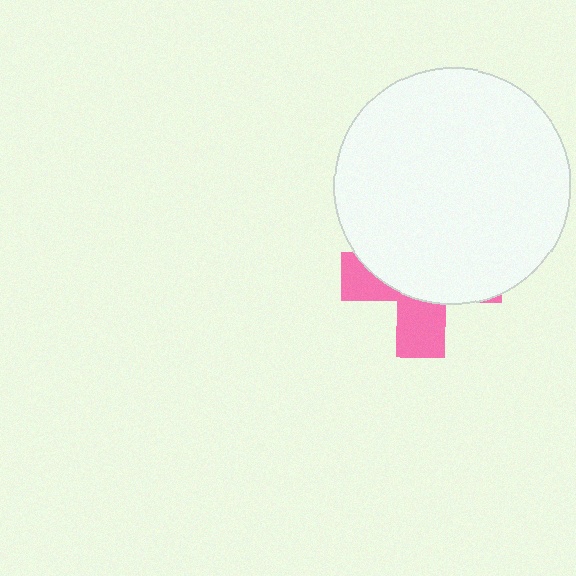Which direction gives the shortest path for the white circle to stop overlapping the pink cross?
Moving up gives the shortest separation.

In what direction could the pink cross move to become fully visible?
The pink cross could move down. That would shift it out from behind the white circle entirely.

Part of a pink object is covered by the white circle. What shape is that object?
It is a cross.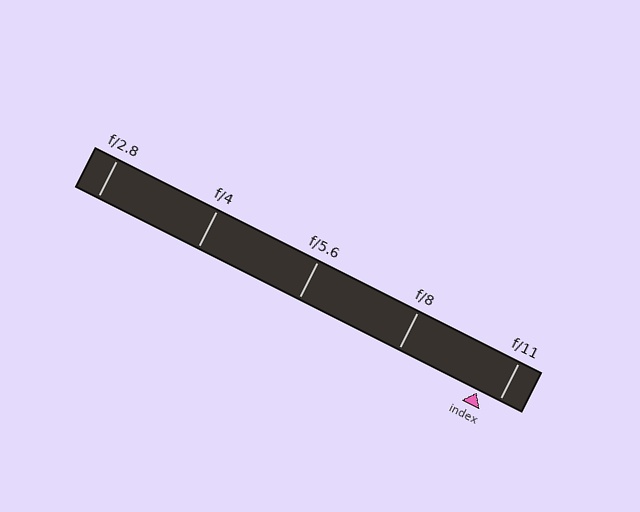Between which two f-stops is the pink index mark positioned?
The index mark is between f/8 and f/11.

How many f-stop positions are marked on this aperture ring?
There are 5 f-stop positions marked.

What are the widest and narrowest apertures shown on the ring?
The widest aperture shown is f/2.8 and the narrowest is f/11.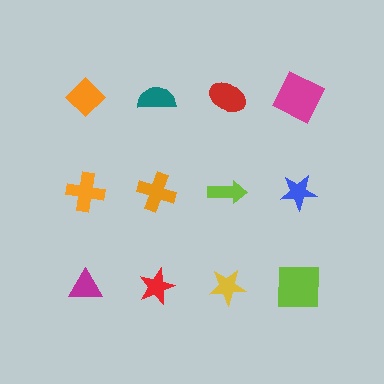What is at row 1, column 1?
An orange diamond.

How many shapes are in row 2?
4 shapes.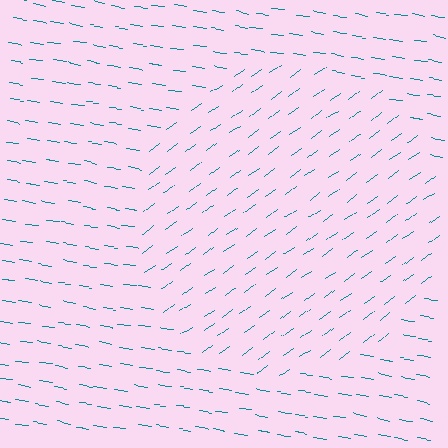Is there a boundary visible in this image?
Yes, there is a texture boundary formed by a change in line orientation.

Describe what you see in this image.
The image is filled with small teal line segments. A circle region in the image has lines oriented differently from the surrounding lines, creating a visible texture boundary.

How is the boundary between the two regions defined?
The boundary is defined purely by a change in line orientation (approximately 45 degrees difference). All lines are the same color and thickness.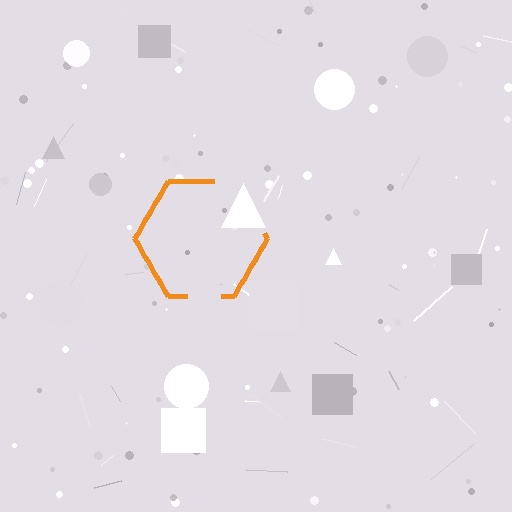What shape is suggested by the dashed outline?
The dashed outline suggests a hexagon.